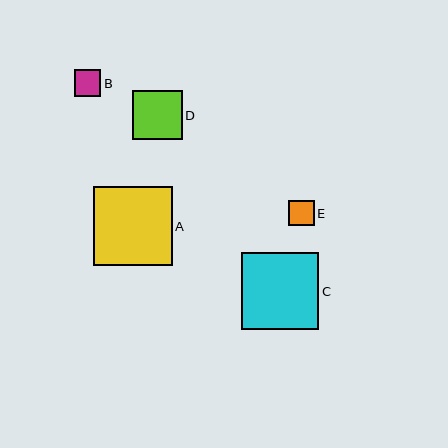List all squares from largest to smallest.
From largest to smallest: A, C, D, B, E.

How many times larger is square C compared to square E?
Square C is approximately 3.0 times the size of square E.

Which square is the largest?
Square A is the largest with a size of approximately 79 pixels.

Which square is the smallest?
Square E is the smallest with a size of approximately 26 pixels.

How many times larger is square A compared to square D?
Square A is approximately 1.6 times the size of square D.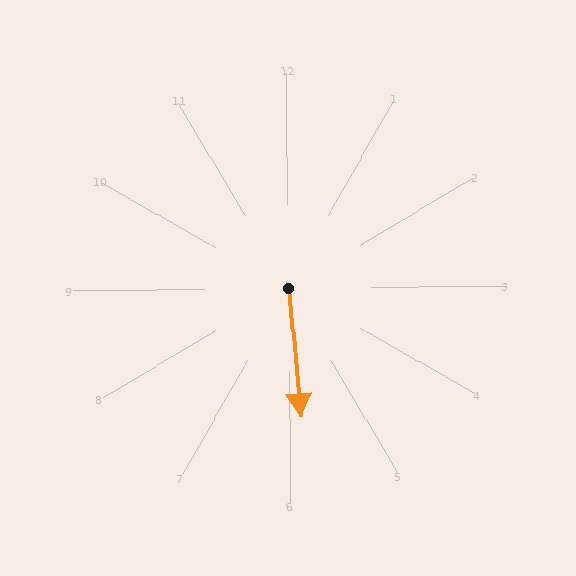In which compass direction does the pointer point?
South.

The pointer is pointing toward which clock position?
Roughly 6 o'clock.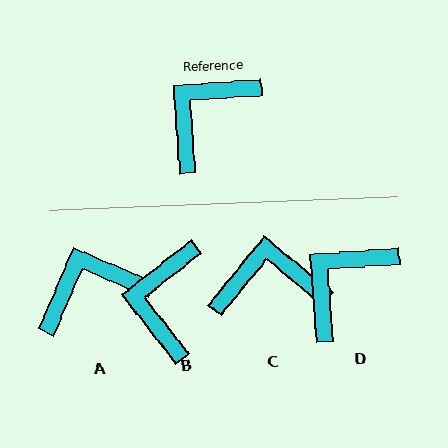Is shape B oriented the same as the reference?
No, it is off by about 34 degrees.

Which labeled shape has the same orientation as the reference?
D.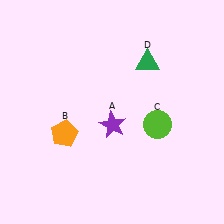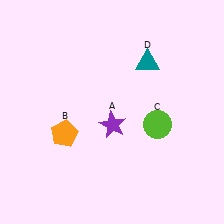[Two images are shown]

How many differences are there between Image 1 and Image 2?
There is 1 difference between the two images.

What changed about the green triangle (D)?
In Image 1, D is green. In Image 2, it changed to teal.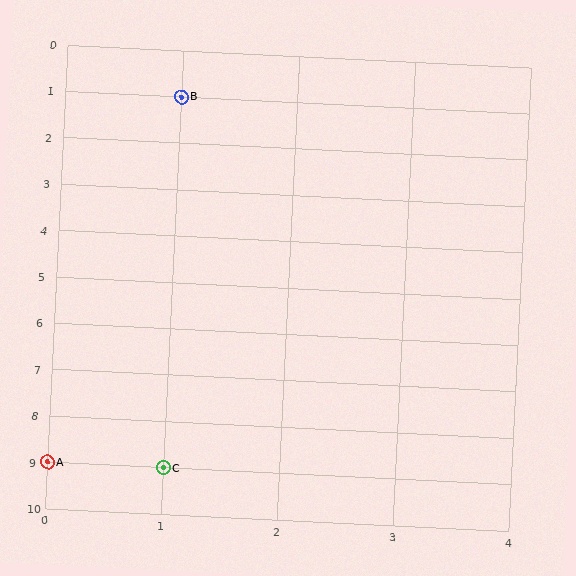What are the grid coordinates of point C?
Point C is at grid coordinates (1, 9).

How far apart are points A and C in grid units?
Points A and C are 1 column apart.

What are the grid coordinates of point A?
Point A is at grid coordinates (0, 9).